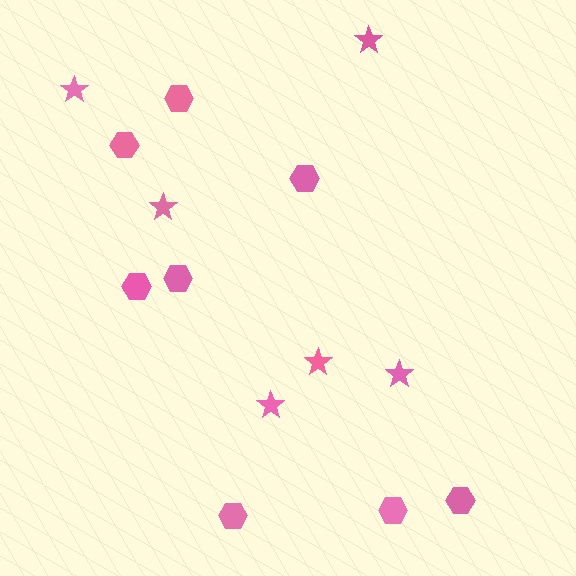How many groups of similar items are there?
There are 2 groups: one group of stars (6) and one group of hexagons (8).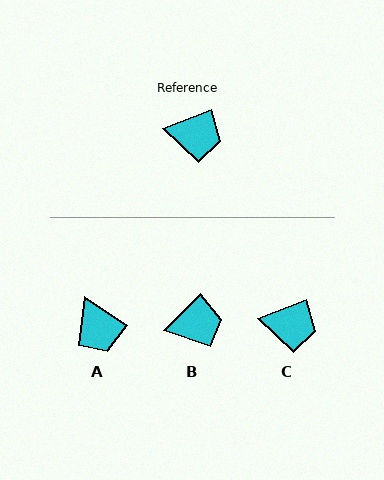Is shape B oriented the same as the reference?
No, it is off by about 24 degrees.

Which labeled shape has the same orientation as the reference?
C.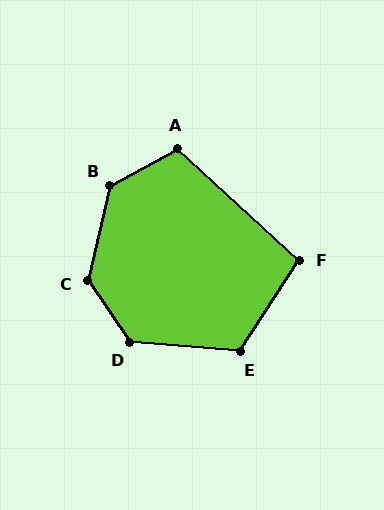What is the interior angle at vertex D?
Approximately 128 degrees (obtuse).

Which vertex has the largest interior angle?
C, at approximately 133 degrees.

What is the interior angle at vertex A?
Approximately 109 degrees (obtuse).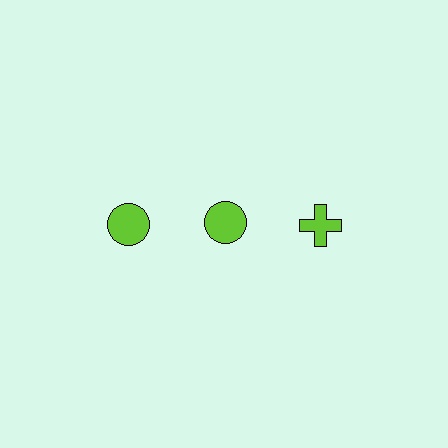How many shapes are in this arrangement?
There are 3 shapes arranged in a grid pattern.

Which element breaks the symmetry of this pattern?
The lime cross in the top row, center column breaks the symmetry. All other shapes are lime circles.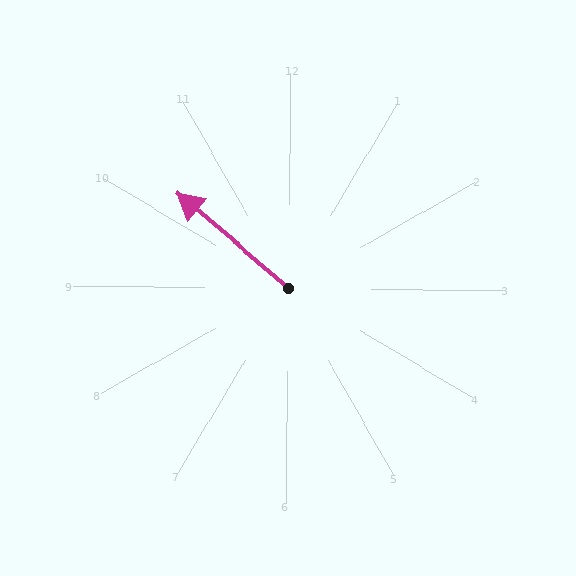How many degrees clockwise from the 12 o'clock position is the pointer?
Approximately 310 degrees.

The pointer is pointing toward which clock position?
Roughly 10 o'clock.